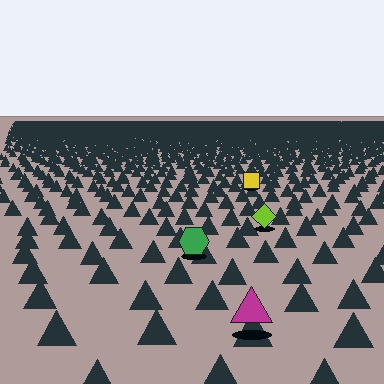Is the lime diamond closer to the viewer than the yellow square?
Yes. The lime diamond is closer — you can tell from the texture gradient: the ground texture is coarser near it.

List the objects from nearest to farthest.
From nearest to farthest: the magenta triangle, the green hexagon, the lime diamond, the yellow square.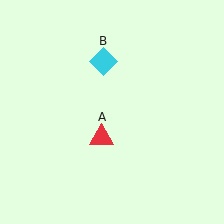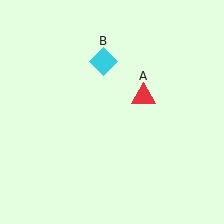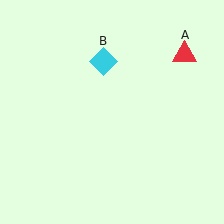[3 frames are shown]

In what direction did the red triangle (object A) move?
The red triangle (object A) moved up and to the right.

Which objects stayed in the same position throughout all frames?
Cyan diamond (object B) remained stationary.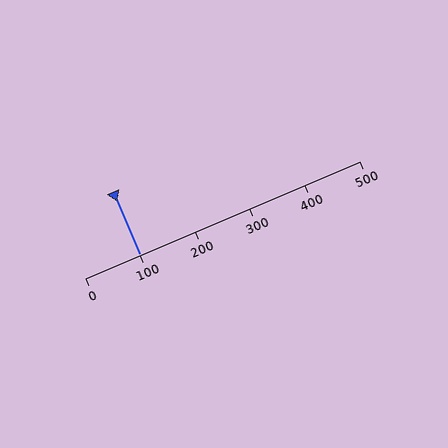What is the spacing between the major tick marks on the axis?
The major ticks are spaced 100 apart.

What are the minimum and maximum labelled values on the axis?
The axis runs from 0 to 500.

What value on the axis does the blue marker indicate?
The marker indicates approximately 100.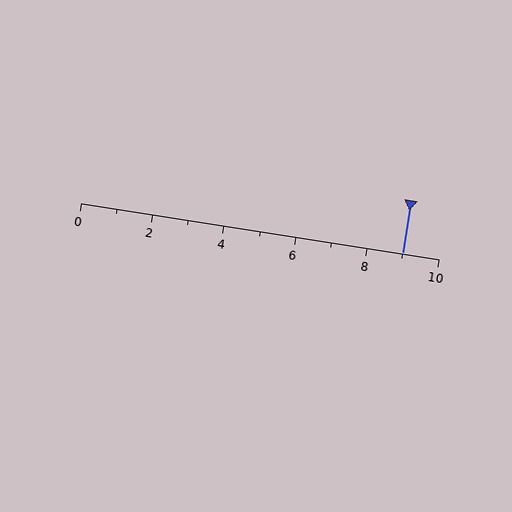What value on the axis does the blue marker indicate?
The marker indicates approximately 9.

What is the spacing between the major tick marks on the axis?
The major ticks are spaced 2 apart.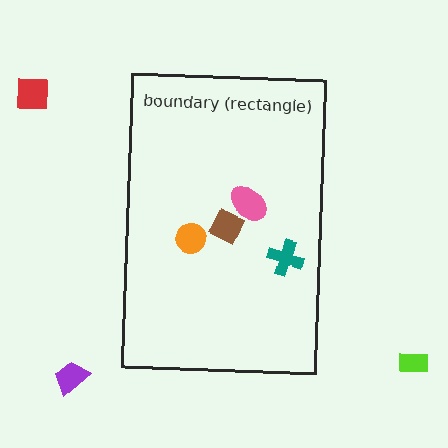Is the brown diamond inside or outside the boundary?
Inside.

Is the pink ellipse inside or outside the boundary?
Inside.